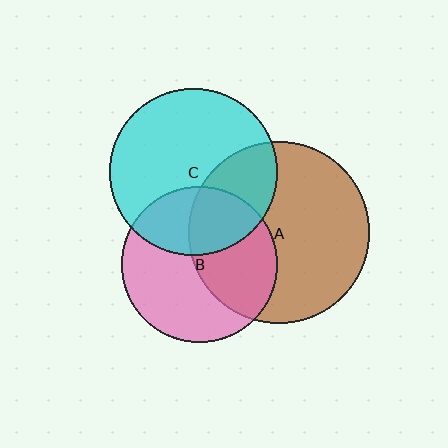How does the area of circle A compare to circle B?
Approximately 1.4 times.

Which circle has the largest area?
Circle A (brown).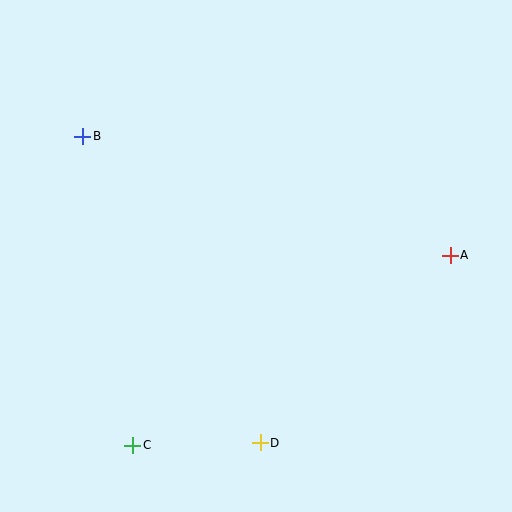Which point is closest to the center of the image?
Point D at (260, 443) is closest to the center.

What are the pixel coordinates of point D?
Point D is at (260, 443).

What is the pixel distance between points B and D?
The distance between B and D is 354 pixels.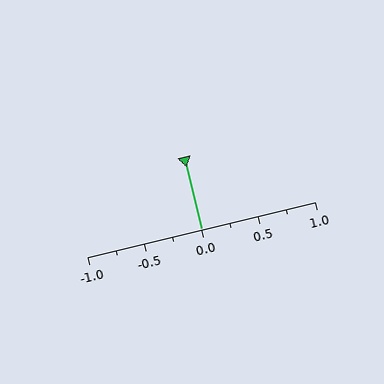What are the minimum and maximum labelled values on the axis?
The axis runs from -1.0 to 1.0.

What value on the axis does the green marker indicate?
The marker indicates approximately 0.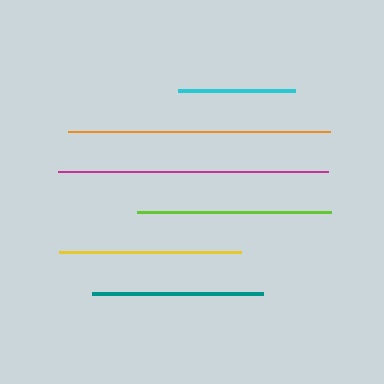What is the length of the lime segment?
The lime segment is approximately 194 pixels long.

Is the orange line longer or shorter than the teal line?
The orange line is longer than the teal line.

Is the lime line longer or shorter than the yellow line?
The lime line is longer than the yellow line.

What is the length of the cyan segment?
The cyan segment is approximately 118 pixels long.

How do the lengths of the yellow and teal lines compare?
The yellow and teal lines are approximately the same length.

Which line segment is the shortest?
The cyan line is the shortest at approximately 118 pixels.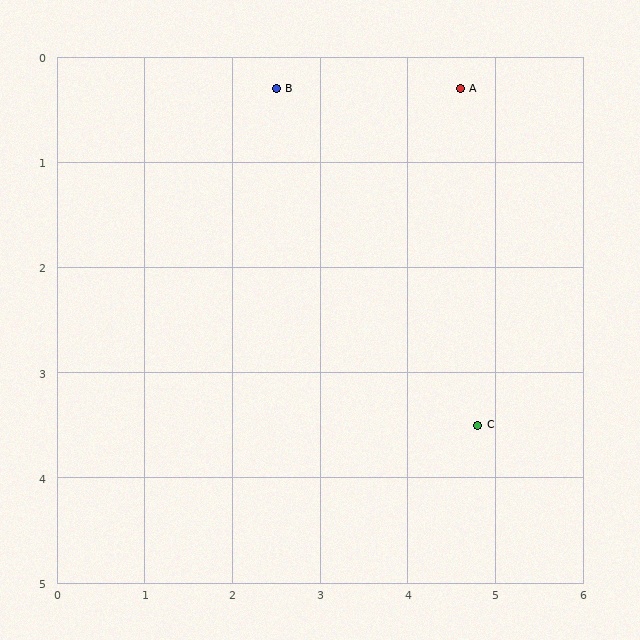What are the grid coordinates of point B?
Point B is at approximately (2.5, 0.3).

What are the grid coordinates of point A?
Point A is at approximately (4.6, 0.3).